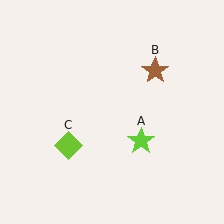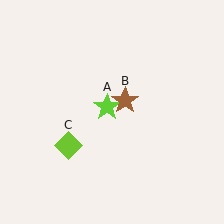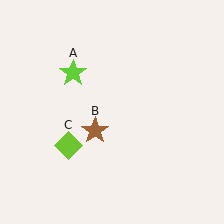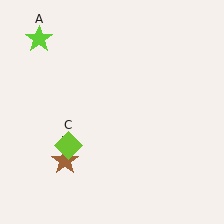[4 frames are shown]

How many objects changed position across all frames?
2 objects changed position: lime star (object A), brown star (object B).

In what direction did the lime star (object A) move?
The lime star (object A) moved up and to the left.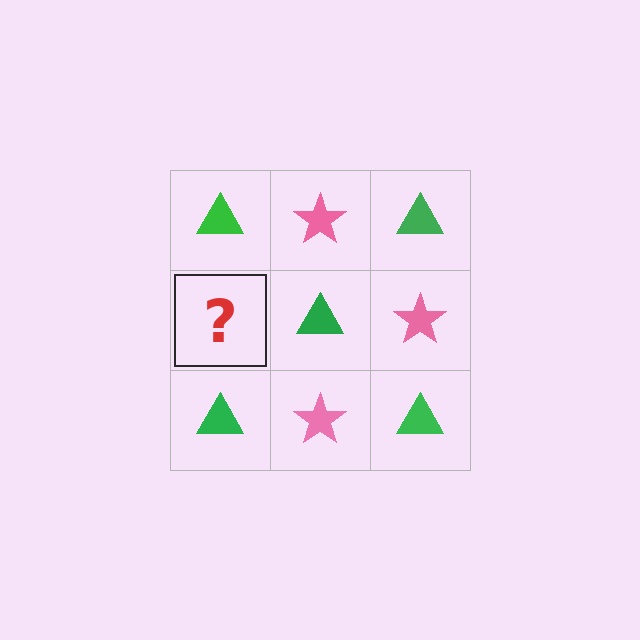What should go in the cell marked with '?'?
The missing cell should contain a pink star.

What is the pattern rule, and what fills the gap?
The rule is that it alternates green triangle and pink star in a checkerboard pattern. The gap should be filled with a pink star.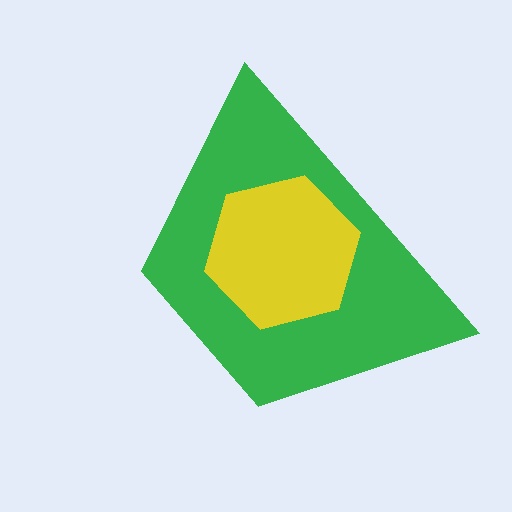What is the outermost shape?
The green trapezoid.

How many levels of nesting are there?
2.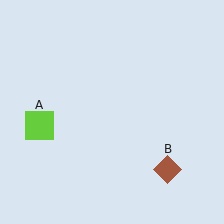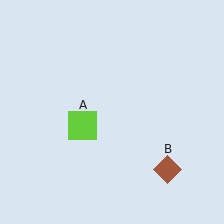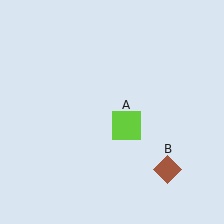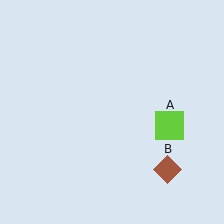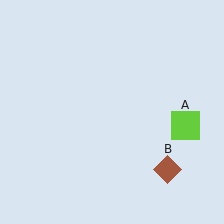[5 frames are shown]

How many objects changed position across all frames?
1 object changed position: lime square (object A).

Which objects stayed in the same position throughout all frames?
Brown diamond (object B) remained stationary.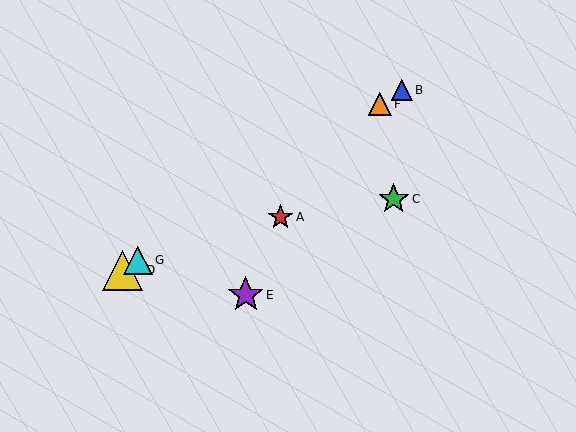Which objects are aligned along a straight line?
Objects B, D, F, G are aligned along a straight line.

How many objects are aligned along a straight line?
4 objects (B, D, F, G) are aligned along a straight line.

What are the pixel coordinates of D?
Object D is at (123, 270).